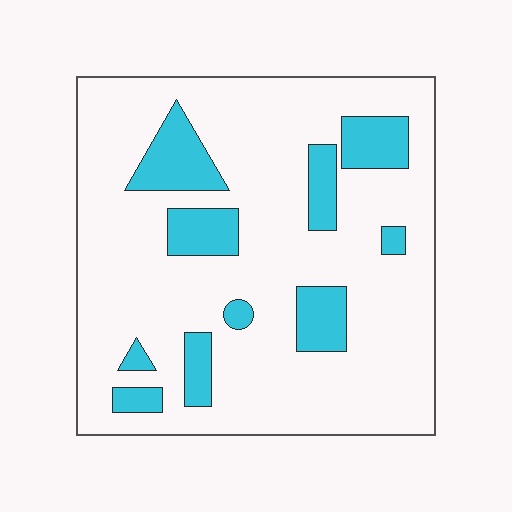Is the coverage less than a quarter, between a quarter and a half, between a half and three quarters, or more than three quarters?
Less than a quarter.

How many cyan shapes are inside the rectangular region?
10.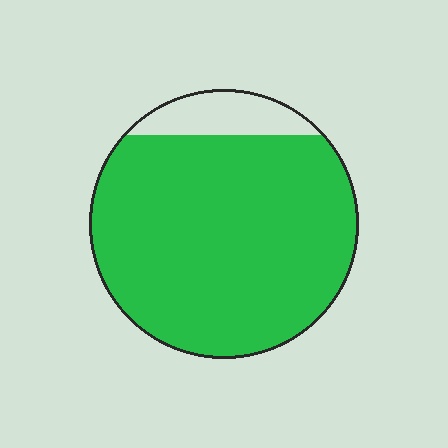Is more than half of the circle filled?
Yes.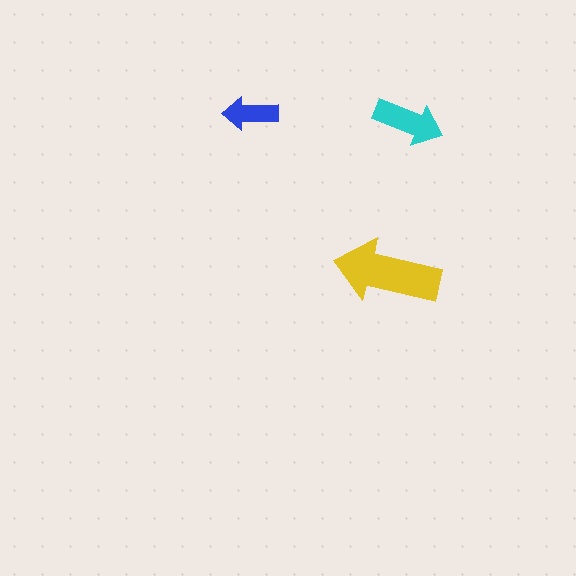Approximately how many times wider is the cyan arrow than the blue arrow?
About 1.5 times wider.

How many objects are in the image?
There are 3 objects in the image.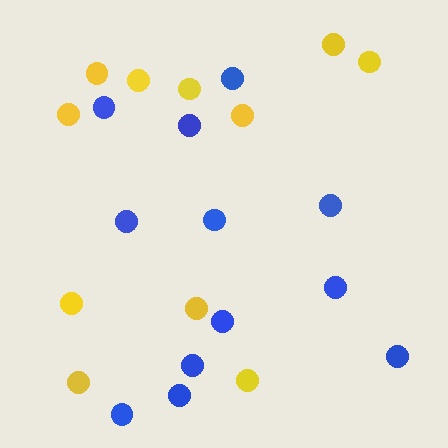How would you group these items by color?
There are 2 groups: one group of blue circles (12) and one group of yellow circles (11).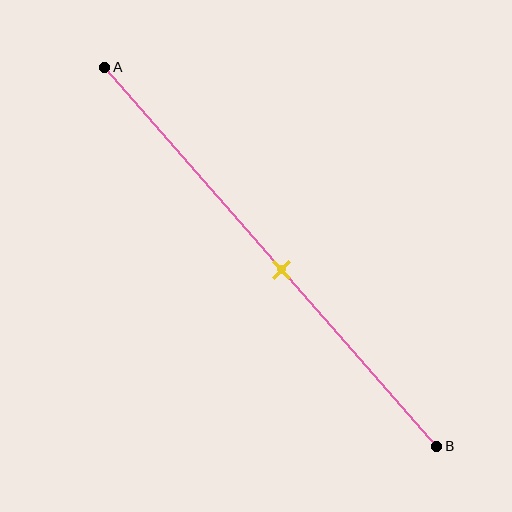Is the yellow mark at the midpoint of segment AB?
No, the mark is at about 55% from A, not at the 50% midpoint.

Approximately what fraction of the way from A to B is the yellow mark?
The yellow mark is approximately 55% of the way from A to B.